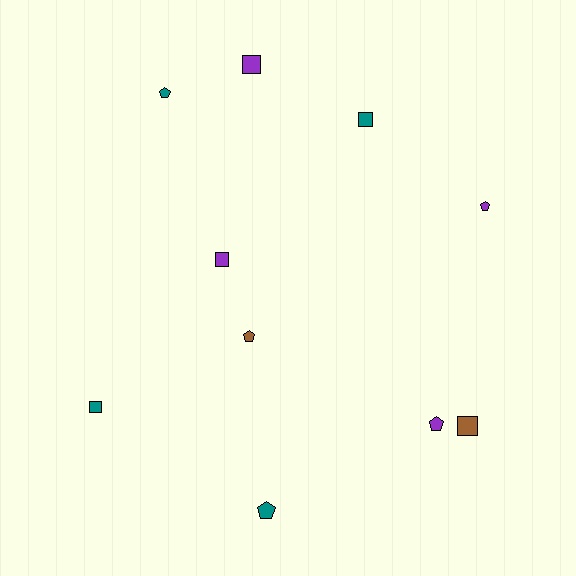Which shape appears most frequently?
Square, with 5 objects.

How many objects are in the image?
There are 10 objects.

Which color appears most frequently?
Teal, with 4 objects.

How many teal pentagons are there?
There are 2 teal pentagons.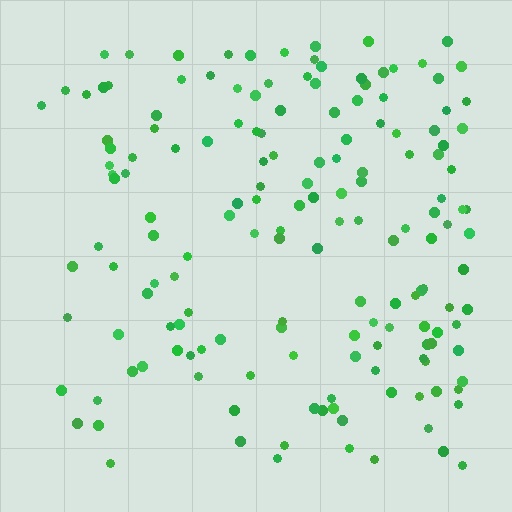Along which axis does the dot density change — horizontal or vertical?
Horizontal.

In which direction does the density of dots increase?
From left to right, with the right side densest.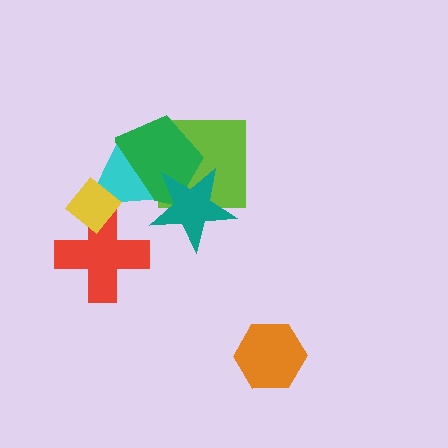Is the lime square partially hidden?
Yes, it is partially covered by another shape.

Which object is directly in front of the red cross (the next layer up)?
The cyan triangle is directly in front of the red cross.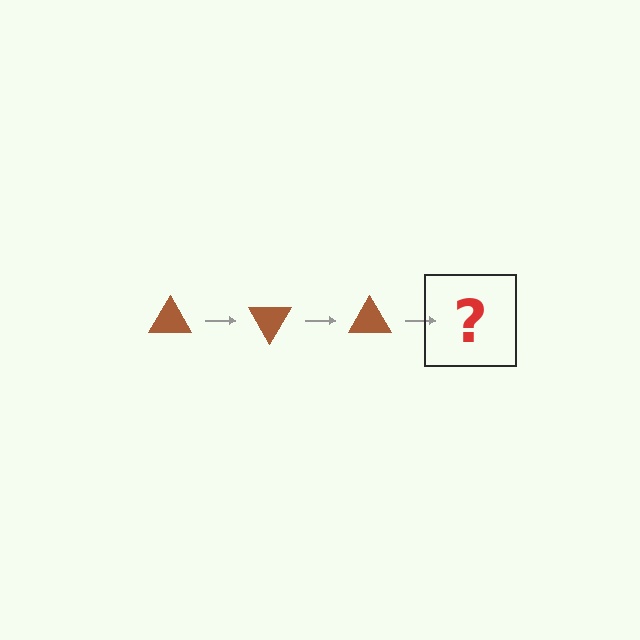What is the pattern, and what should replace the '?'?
The pattern is that the triangle rotates 60 degrees each step. The '?' should be a brown triangle rotated 180 degrees.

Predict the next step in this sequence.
The next step is a brown triangle rotated 180 degrees.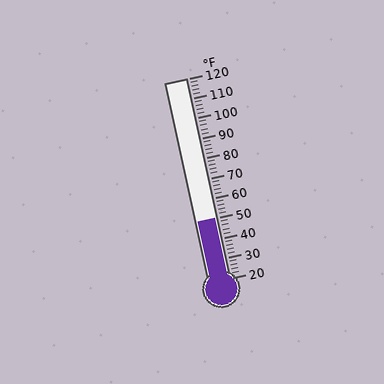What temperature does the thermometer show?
The thermometer shows approximately 50°F.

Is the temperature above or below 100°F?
The temperature is below 100°F.